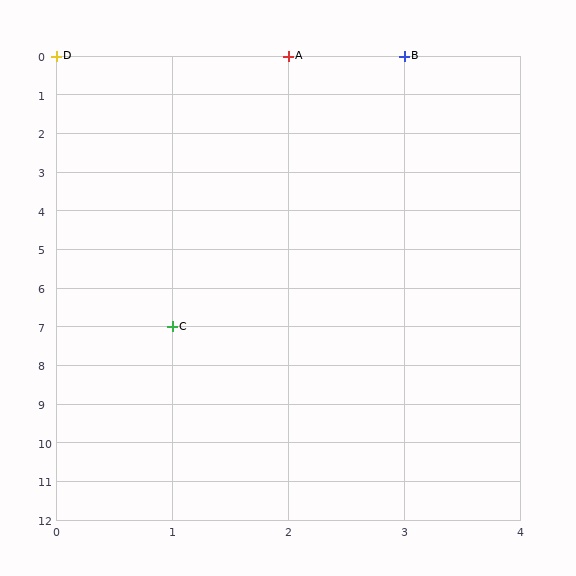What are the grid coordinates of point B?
Point B is at grid coordinates (3, 0).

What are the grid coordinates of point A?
Point A is at grid coordinates (2, 0).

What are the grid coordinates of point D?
Point D is at grid coordinates (0, 0).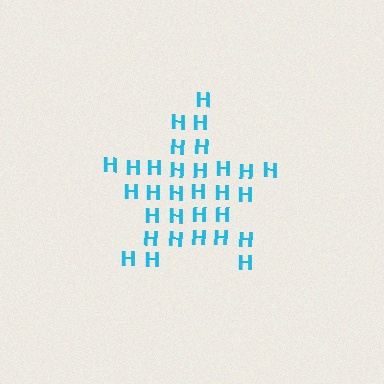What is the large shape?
The large shape is a star.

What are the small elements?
The small elements are letter H's.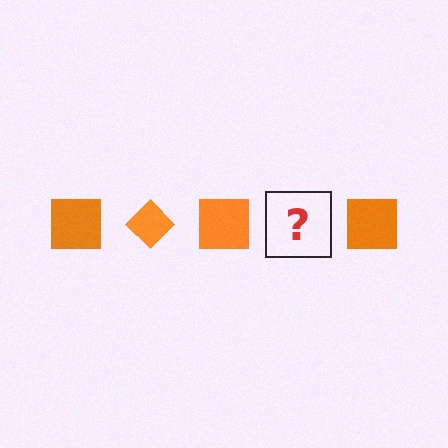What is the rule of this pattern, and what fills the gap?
The rule is that the pattern cycles through square, diamond shapes in orange. The gap should be filled with an orange diamond.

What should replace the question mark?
The question mark should be replaced with an orange diamond.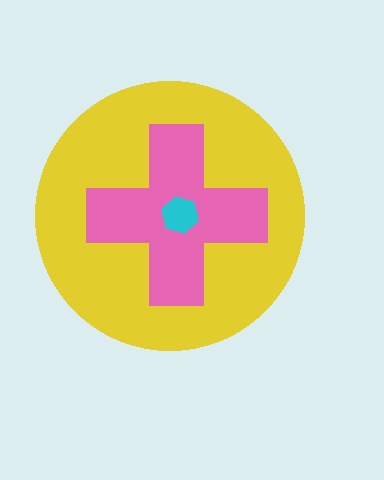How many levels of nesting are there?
3.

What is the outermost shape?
The yellow circle.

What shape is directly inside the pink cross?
The cyan hexagon.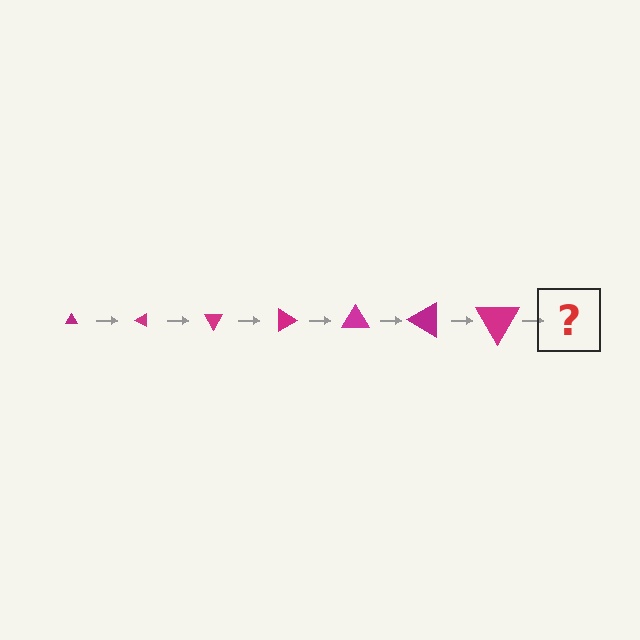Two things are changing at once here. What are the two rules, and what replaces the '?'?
The two rules are that the triangle grows larger each step and it rotates 30 degrees each step. The '?' should be a triangle, larger than the previous one and rotated 210 degrees from the start.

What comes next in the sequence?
The next element should be a triangle, larger than the previous one and rotated 210 degrees from the start.